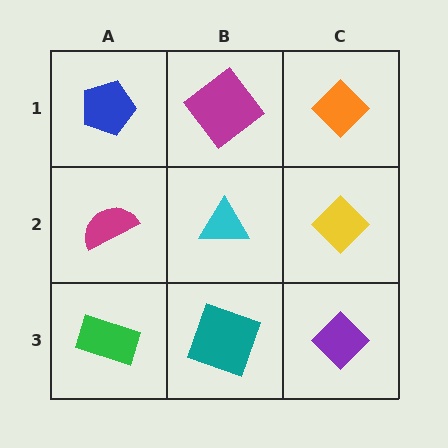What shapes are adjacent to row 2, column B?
A magenta diamond (row 1, column B), a teal square (row 3, column B), a magenta semicircle (row 2, column A), a yellow diamond (row 2, column C).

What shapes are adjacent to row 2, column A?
A blue pentagon (row 1, column A), a green rectangle (row 3, column A), a cyan triangle (row 2, column B).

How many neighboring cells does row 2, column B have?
4.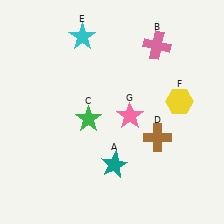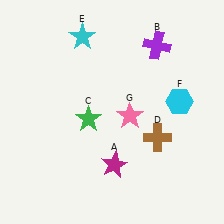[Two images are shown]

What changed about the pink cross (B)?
In Image 1, B is pink. In Image 2, it changed to purple.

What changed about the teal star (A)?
In Image 1, A is teal. In Image 2, it changed to magenta.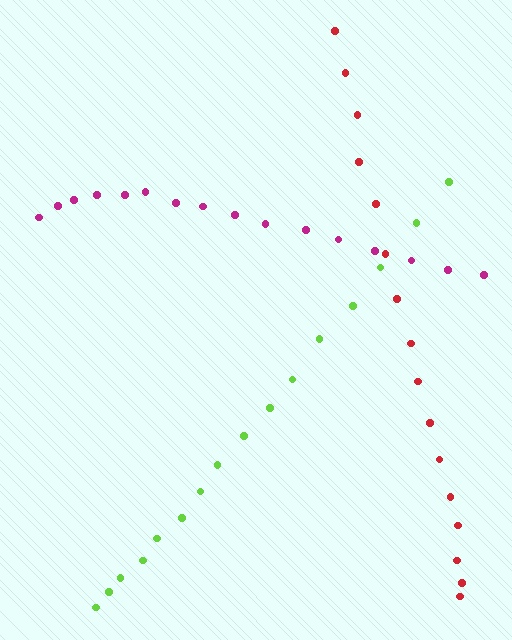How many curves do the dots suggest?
There are 3 distinct paths.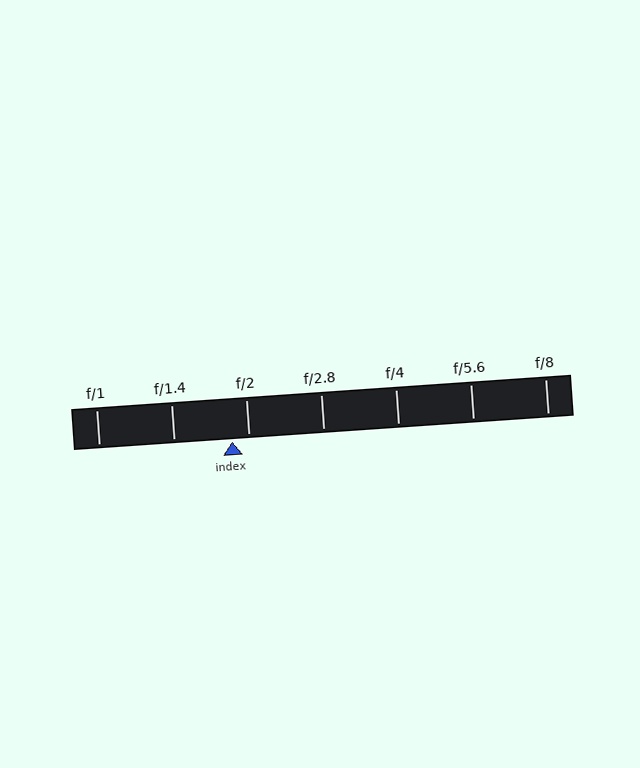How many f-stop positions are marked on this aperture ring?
There are 7 f-stop positions marked.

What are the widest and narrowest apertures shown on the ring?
The widest aperture shown is f/1 and the narrowest is f/8.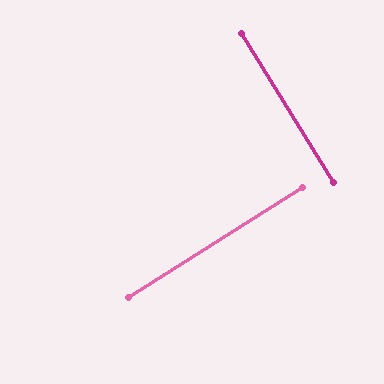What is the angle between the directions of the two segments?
Approximately 89 degrees.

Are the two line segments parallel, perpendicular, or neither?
Perpendicular — they meet at approximately 89°.